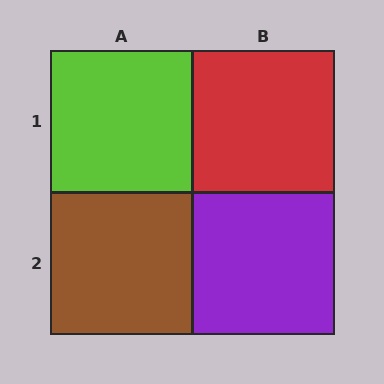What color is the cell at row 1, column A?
Lime.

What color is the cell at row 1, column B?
Red.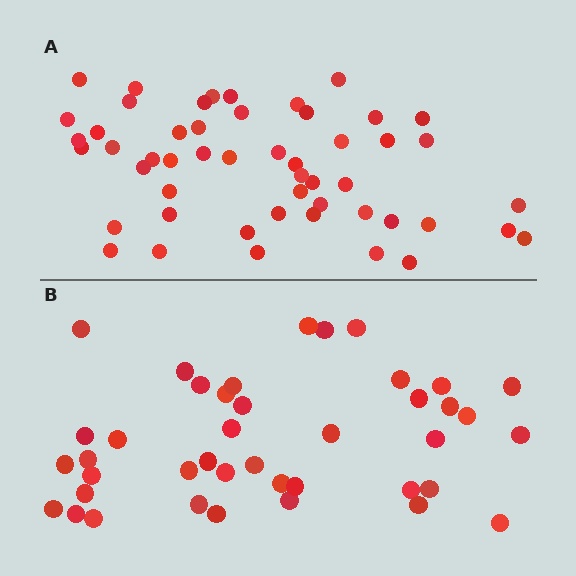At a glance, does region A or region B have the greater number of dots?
Region A (the top region) has more dots.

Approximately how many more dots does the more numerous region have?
Region A has roughly 10 or so more dots than region B.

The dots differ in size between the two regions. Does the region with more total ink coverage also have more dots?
No. Region B has more total ink coverage because its dots are larger, but region A actually contains more individual dots. Total area can be misleading — the number of items is what matters here.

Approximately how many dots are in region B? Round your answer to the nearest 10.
About 40 dots. (The exact count is 41, which rounds to 40.)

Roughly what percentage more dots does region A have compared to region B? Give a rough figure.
About 25% more.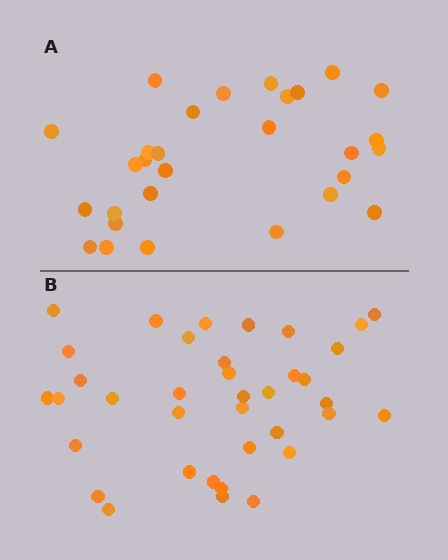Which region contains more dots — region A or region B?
Region B (the bottom region) has more dots.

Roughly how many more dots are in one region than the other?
Region B has roughly 8 or so more dots than region A.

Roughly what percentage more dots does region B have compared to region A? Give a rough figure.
About 30% more.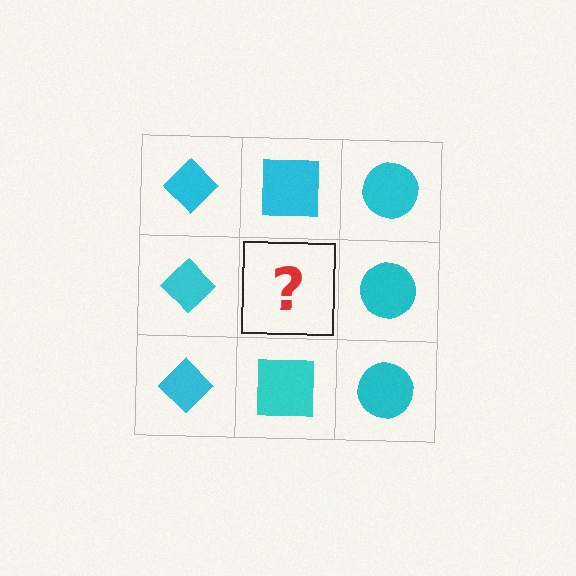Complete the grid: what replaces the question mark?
The question mark should be replaced with a cyan square.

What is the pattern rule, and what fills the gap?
The rule is that each column has a consistent shape. The gap should be filled with a cyan square.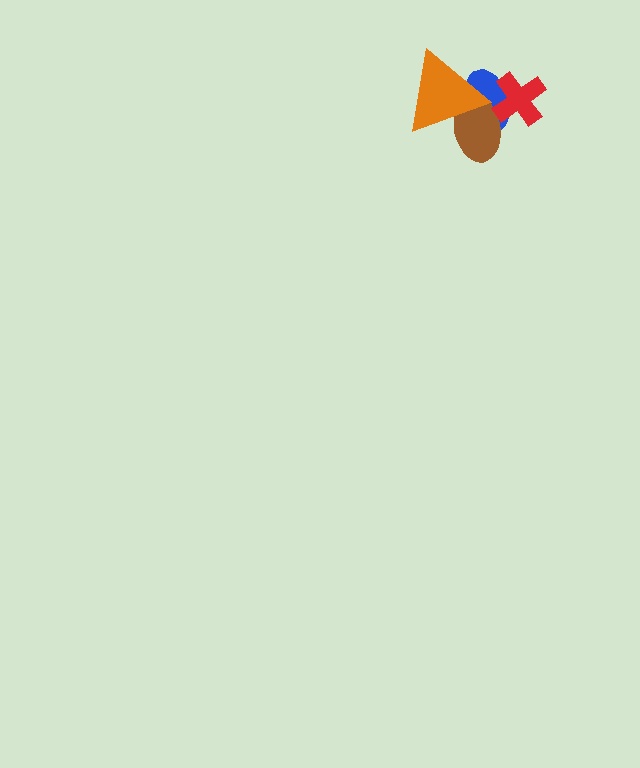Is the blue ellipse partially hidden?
Yes, it is partially covered by another shape.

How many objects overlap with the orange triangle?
2 objects overlap with the orange triangle.